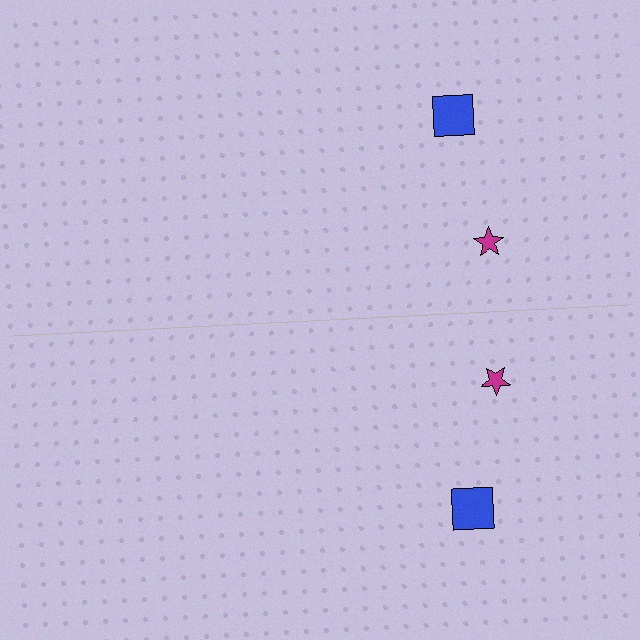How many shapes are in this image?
There are 4 shapes in this image.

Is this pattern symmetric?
Yes, this pattern has bilateral (reflection) symmetry.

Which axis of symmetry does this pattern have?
The pattern has a horizontal axis of symmetry running through the center of the image.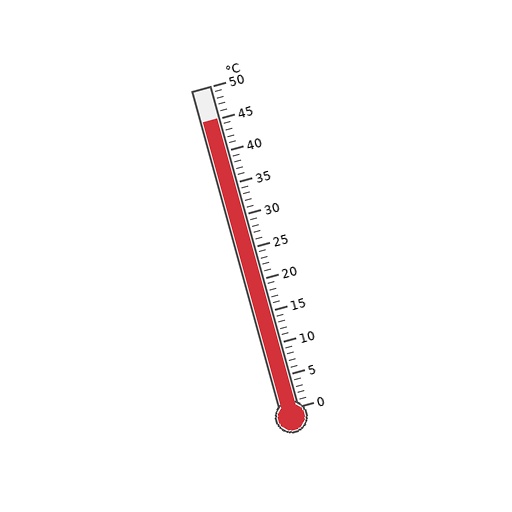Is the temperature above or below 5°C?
The temperature is above 5°C.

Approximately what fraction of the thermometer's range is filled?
The thermometer is filled to approximately 90% of its range.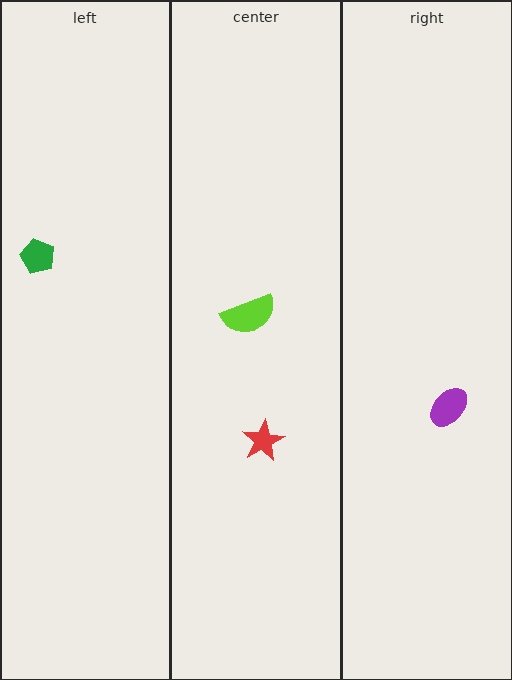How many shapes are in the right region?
1.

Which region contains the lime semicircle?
The center region.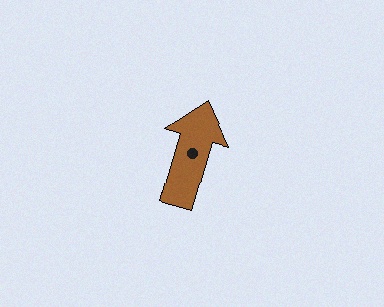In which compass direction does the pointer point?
North.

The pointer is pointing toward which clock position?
Roughly 1 o'clock.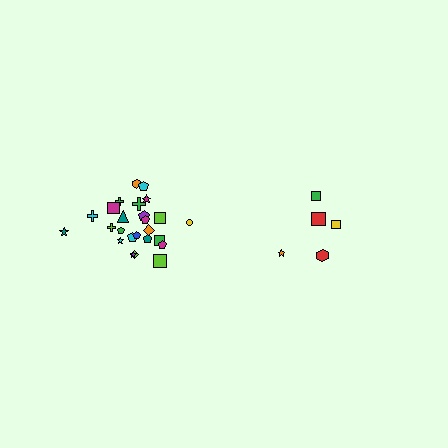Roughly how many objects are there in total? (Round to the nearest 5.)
Roughly 30 objects in total.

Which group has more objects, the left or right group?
The left group.